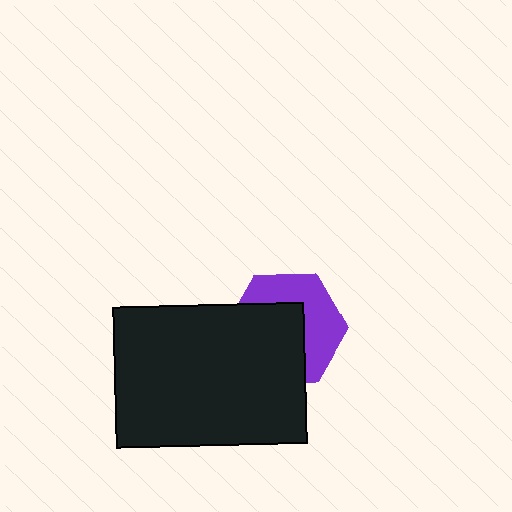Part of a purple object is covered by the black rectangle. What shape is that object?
It is a hexagon.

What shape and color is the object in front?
The object in front is a black rectangle.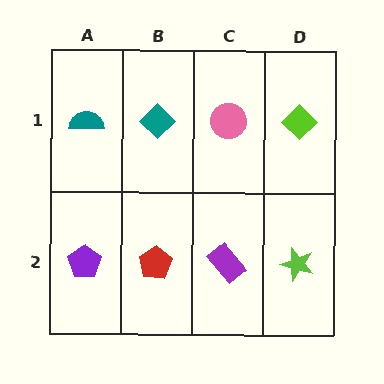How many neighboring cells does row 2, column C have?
3.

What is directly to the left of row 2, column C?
A red pentagon.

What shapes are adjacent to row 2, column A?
A teal semicircle (row 1, column A), a red pentagon (row 2, column B).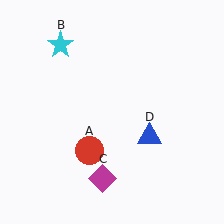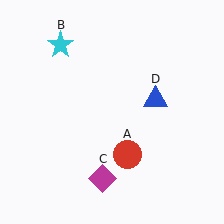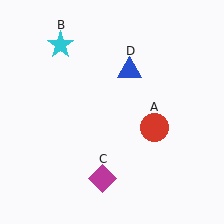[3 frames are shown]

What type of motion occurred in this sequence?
The red circle (object A), blue triangle (object D) rotated counterclockwise around the center of the scene.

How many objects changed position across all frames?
2 objects changed position: red circle (object A), blue triangle (object D).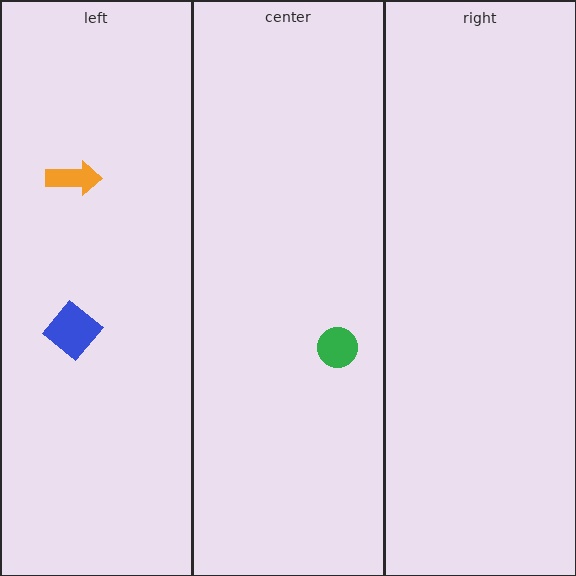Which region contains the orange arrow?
The left region.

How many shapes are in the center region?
1.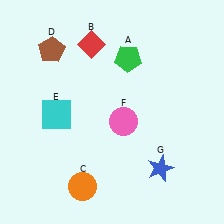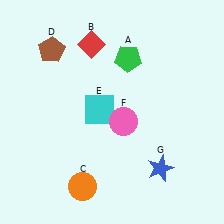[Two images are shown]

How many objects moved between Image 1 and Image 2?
1 object moved between the two images.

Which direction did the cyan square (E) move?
The cyan square (E) moved right.